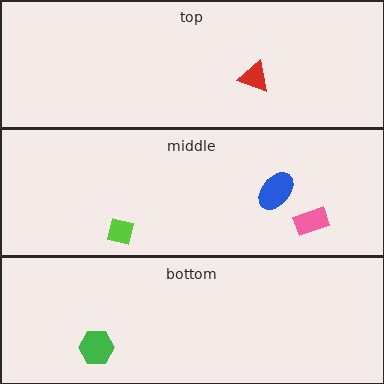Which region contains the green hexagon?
The bottom region.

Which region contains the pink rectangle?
The middle region.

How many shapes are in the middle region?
3.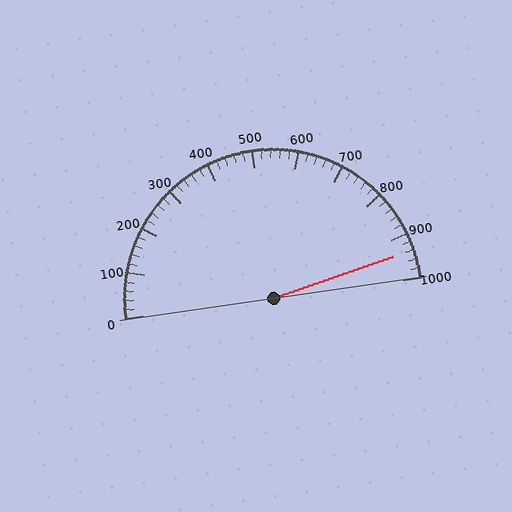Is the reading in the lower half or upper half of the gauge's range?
The reading is in the upper half of the range (0 to 1000).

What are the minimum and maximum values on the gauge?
The gauge ranges from 0 to 1000.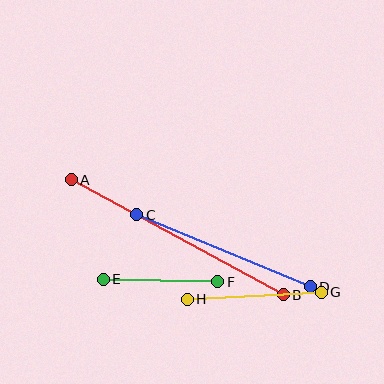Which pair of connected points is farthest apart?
Points A and B are farthest apart.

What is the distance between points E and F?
The distance is approximately 115 pixels.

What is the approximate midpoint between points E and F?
The midpoint is at approximately (160, 281) pixels.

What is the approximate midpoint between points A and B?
The midpoint is at approximately (177, 237) pixels.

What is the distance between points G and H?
The distance is approximately 134 pixels.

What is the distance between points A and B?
The distance is approximately 241 pixels.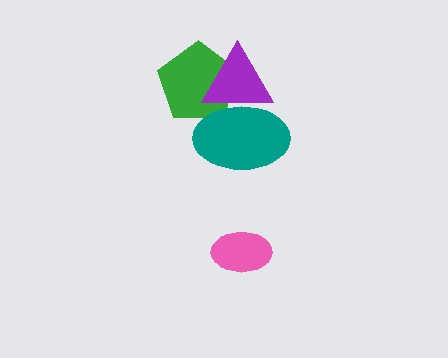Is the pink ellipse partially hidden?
No, no other shape covers it.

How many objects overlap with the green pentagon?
2 objects overlap with the green pentagon.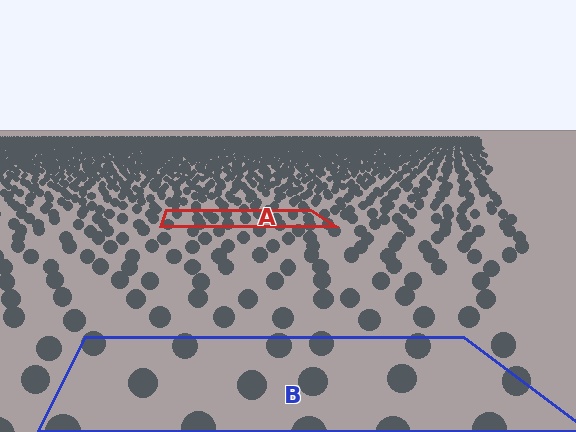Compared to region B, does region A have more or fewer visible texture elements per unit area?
Region A has more texture elements per unit area — they are packed more densely because it is farther away.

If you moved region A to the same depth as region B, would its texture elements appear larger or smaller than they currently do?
They would appear larger. At a closer depth, the same texture elements are projected at a bigger on-screen size.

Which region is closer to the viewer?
Region B is closer. The texture elements there are larger and more spread out.